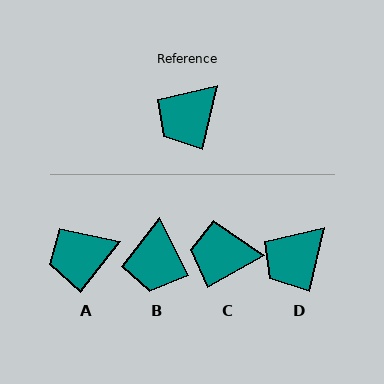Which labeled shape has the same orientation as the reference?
D.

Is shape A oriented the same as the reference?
No, it is off by about 25 degrees.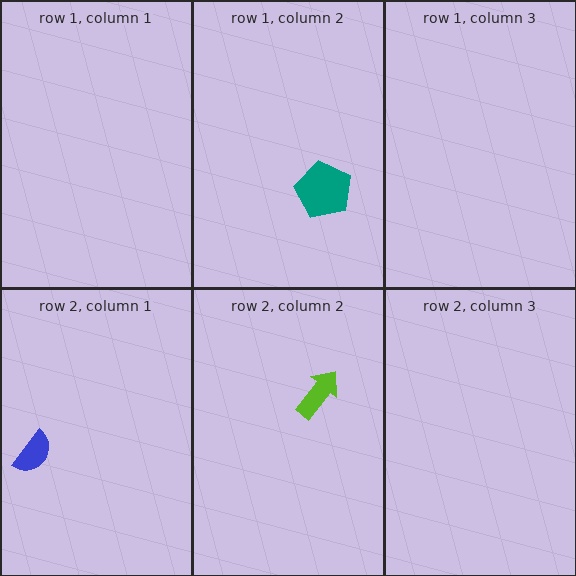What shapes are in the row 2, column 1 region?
The blue semicircle.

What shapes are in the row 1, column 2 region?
The teal pentagon.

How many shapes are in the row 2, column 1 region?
1.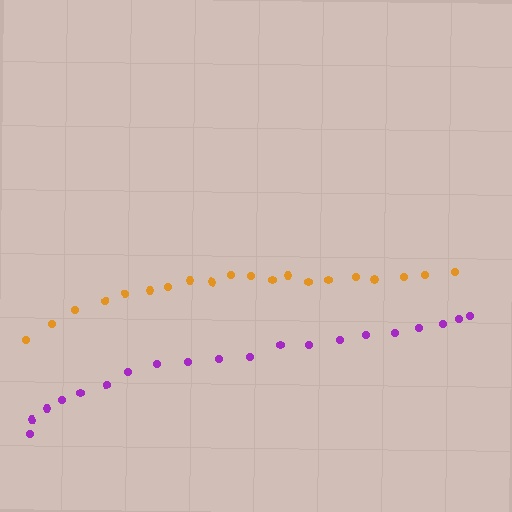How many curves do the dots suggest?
There are 2 distinct paths.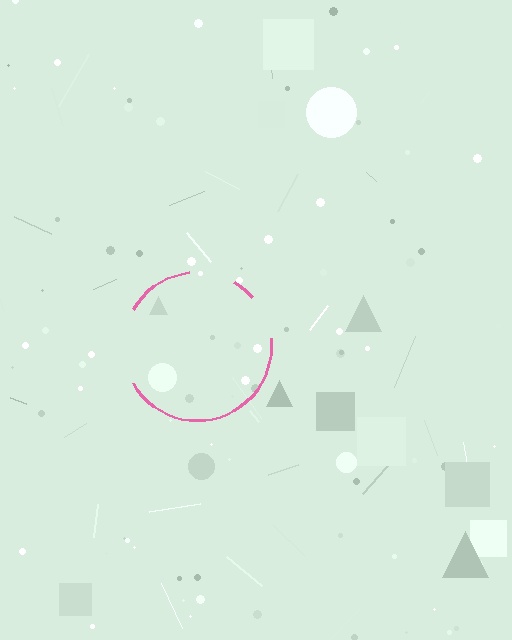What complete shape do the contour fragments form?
The contour fragments form a circle.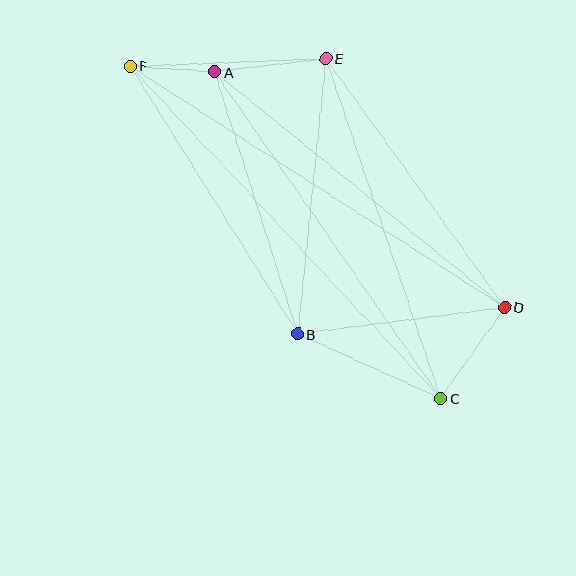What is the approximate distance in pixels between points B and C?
The distance between B and C is approximately 157 pixels.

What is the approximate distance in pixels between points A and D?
The distance between A and D is approximately 374 pixels.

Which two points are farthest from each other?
Points C and F are farthest from each other.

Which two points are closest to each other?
Points A and F are closest to each other.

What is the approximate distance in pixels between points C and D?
The distance between C and D is approximately 111 pixels.